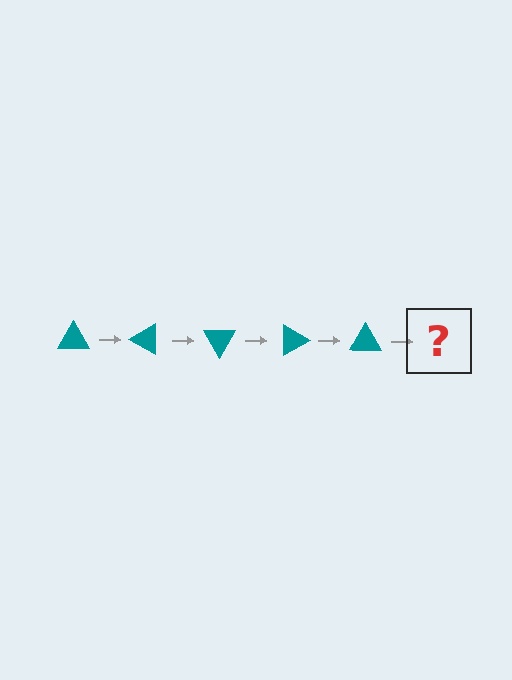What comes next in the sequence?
The next element should be a teal triangle rotated 150 degrees.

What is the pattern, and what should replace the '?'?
The pattern is that the triangle rotates 30 degrees each step. The '?' should be a teal triangle rotated 150 degrees.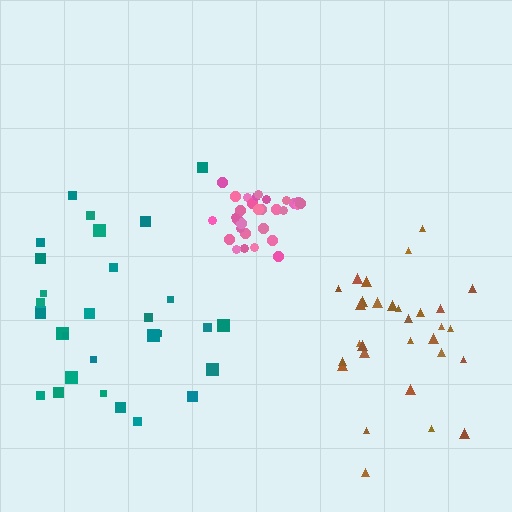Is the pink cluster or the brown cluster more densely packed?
Pink.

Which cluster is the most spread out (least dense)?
Teal.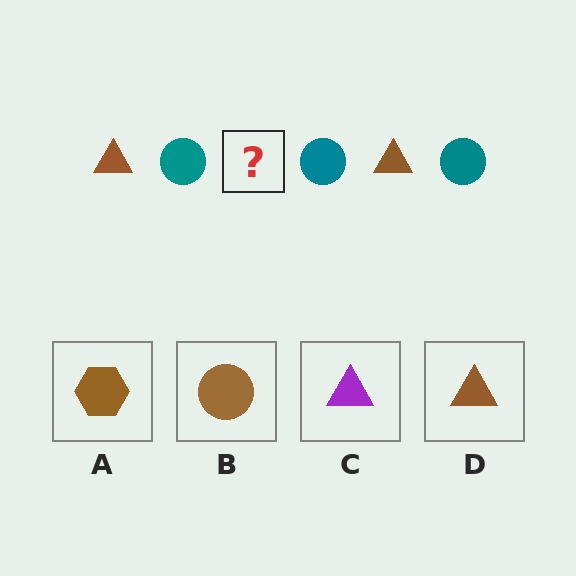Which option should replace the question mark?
Option D.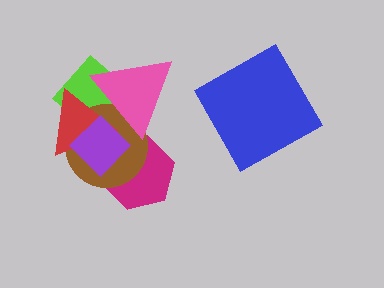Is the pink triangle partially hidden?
Yes, it is partially covered by another shape.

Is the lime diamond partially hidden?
Yes, it is partially covered by another shape.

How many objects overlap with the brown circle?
5 objects overlap with the brown circle.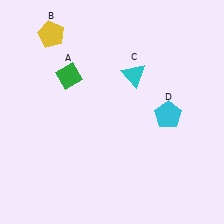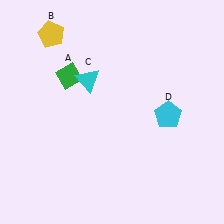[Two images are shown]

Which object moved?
The cyan triangle (C) moved left.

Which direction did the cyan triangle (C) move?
The cyan triangle (C) moved left.